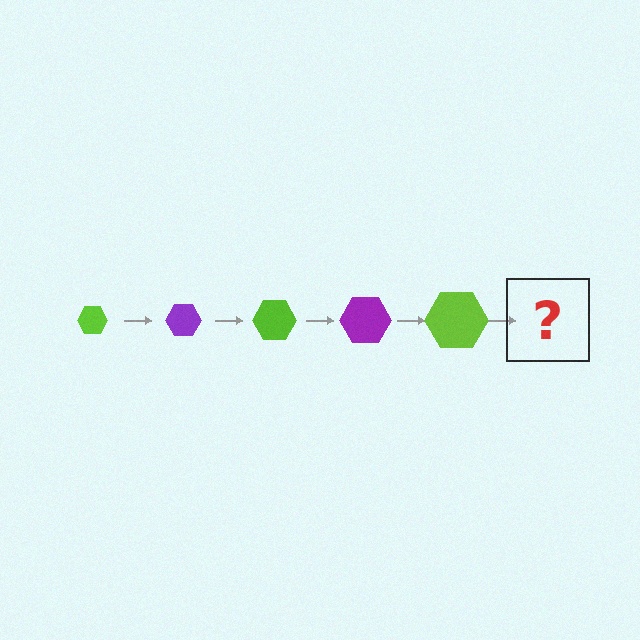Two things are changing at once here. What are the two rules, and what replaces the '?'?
The two rules are that the hexagon grows larger each step and the color cycles through lime and purple. The '?' should be a purple hexagon, larger than the previous one.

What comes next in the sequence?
The next element should be a purple hexagon, larger than the previous one.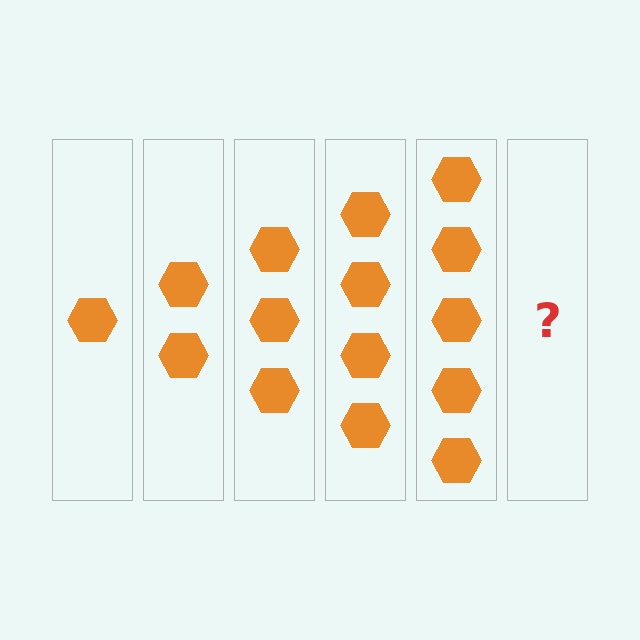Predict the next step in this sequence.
The next step is 6 hexagons.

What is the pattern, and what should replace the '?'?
The pattern is that each step adds one more hexagon. The '?' should be 6 hexagons.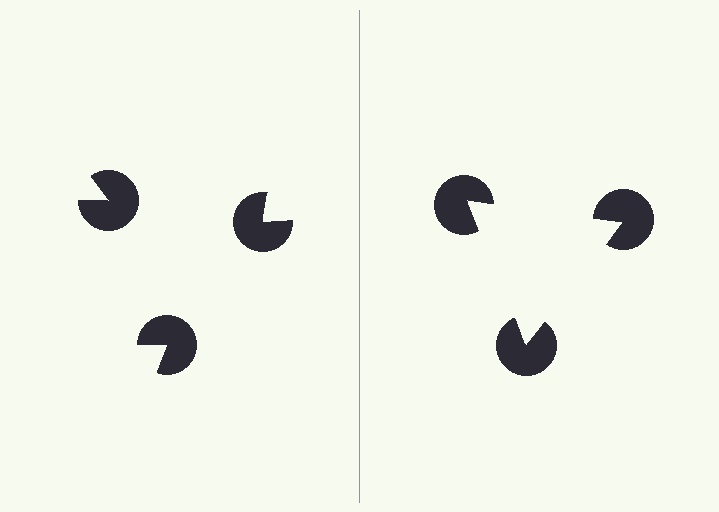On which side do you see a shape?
An illusory triangle appears on the right side. On the left side the wedge cuts are rotated, so no coherent shape forms.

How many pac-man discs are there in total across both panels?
6 — 3 on each side.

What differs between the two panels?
The pac-man discs are positioned identically on both sides; only the wedge orientations differ. On the right they align to a triangle; on the left they are misaligned.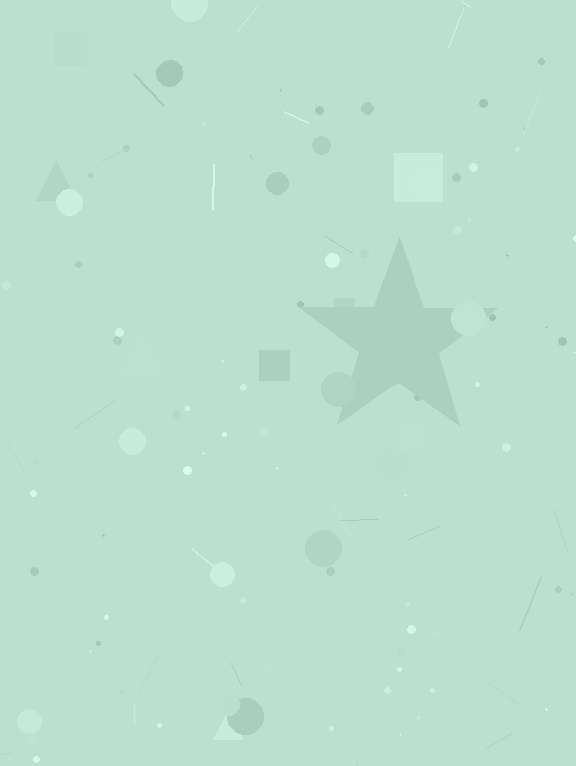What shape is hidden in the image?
A star is hidden in the image.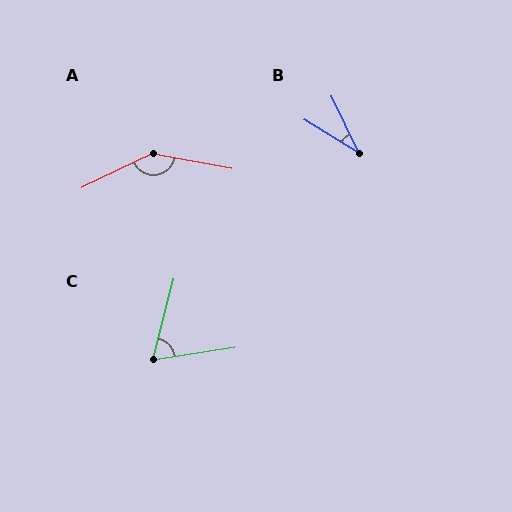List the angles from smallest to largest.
B (33°), C (67°), A (144°).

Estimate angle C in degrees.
Approximately 67 degrees.